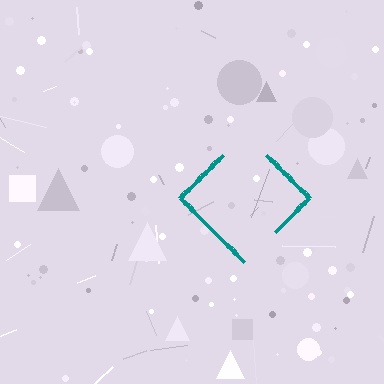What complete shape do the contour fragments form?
The contour fragments form a diamond.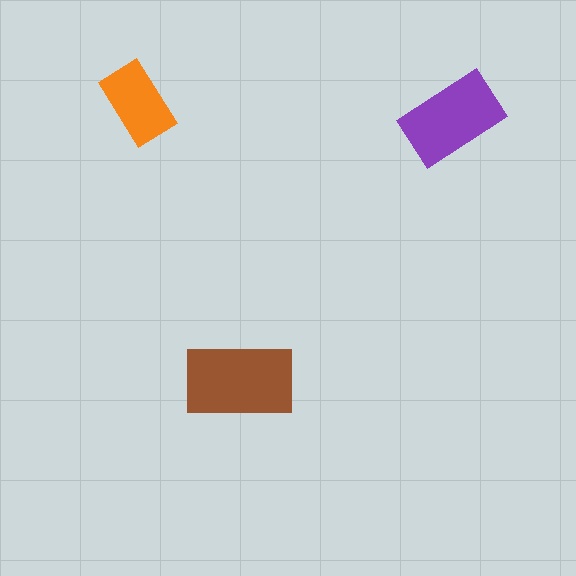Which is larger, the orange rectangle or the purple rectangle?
The purple one.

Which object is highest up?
The orange rectangle is topmost.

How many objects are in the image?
There are 3 objects in the image.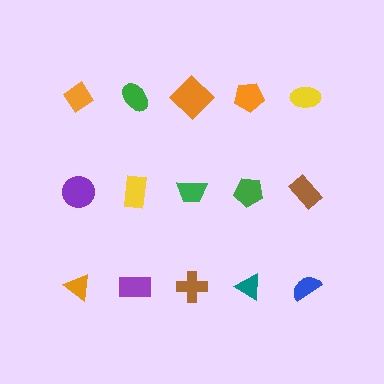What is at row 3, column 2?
A purple rectangle.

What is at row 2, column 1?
A purple circle.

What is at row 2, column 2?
A yellow rectangle.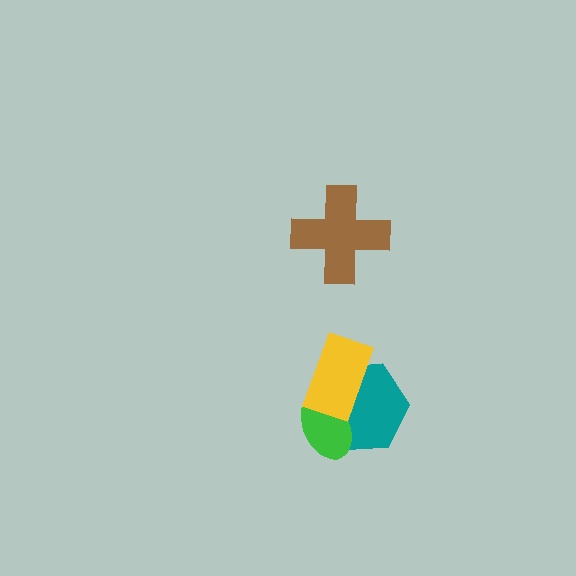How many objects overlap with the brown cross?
0 objects overlap with the brown cross.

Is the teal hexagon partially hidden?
Yes, it is partially covered by another shape.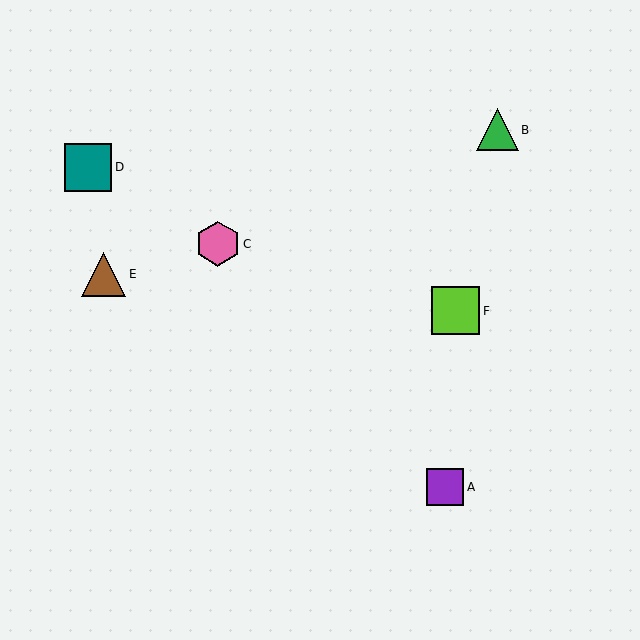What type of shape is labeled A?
Shape A is a purple square.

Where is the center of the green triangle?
The center of the green triangle is at (497, 130).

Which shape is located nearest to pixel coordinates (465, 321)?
The lime square (labeled F) at (456, 311) is nearest to that location.